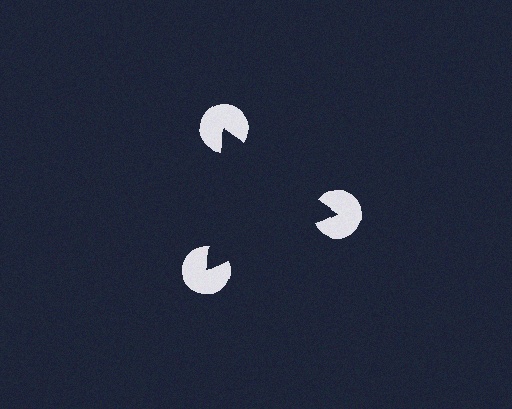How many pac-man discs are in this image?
There are 3 — one at each vertex of the illusory triangle.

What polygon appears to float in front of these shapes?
An illusory triangle — its edges are inferred from the aligned wedge cuts in the pac-man discs, not physically drawn.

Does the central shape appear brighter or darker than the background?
It typically appears slightly darker than the background, even though no actual brightness change is drawn.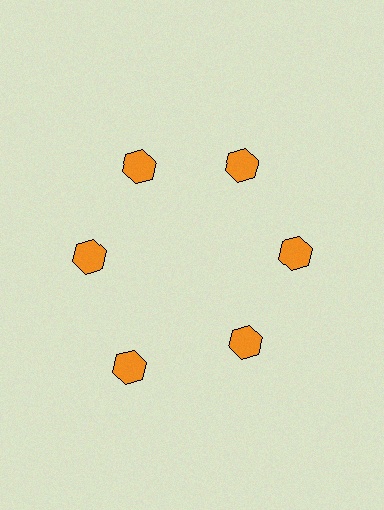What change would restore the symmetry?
The symmetry would be restored by moving it inward, back onto the ring so that all 6 hexagons sit at equal angles and equal distance from the center.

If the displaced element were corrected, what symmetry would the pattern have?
It would have 6-fold rotational symmetry — the pattern would map onto itself every 60 degrees.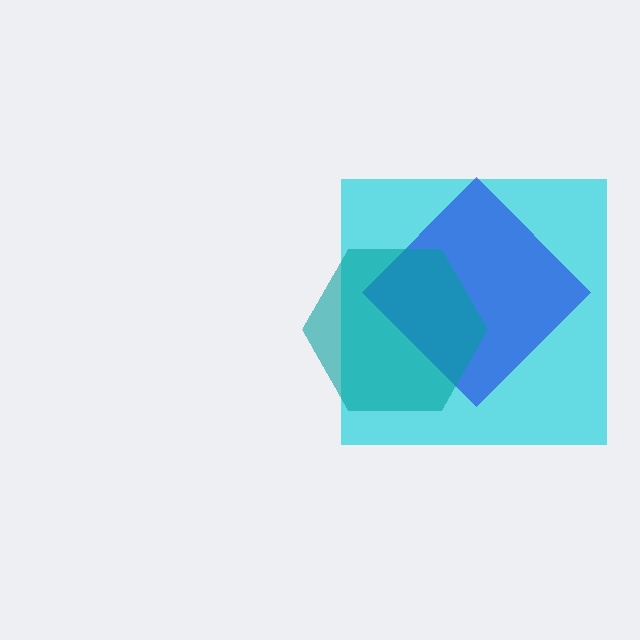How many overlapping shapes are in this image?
There are 3 overlapping shapes in the image.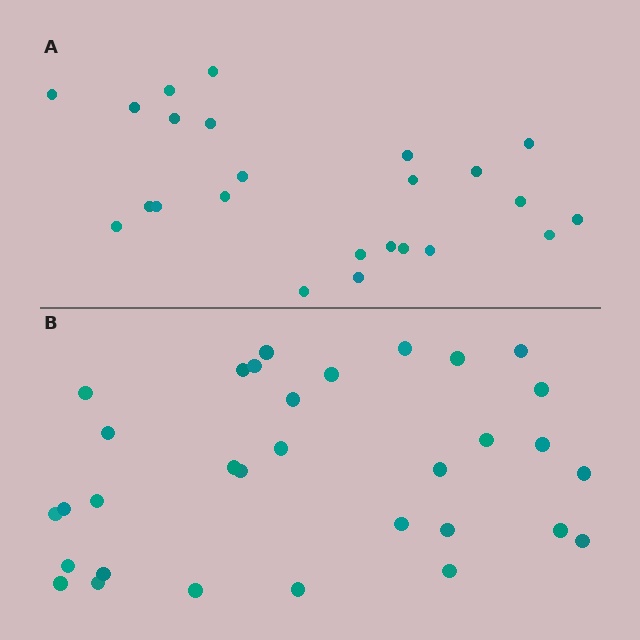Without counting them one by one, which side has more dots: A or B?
Region B (the bottom region) has more dots.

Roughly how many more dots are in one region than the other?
Region B has roughly 8 or so more dots than region A.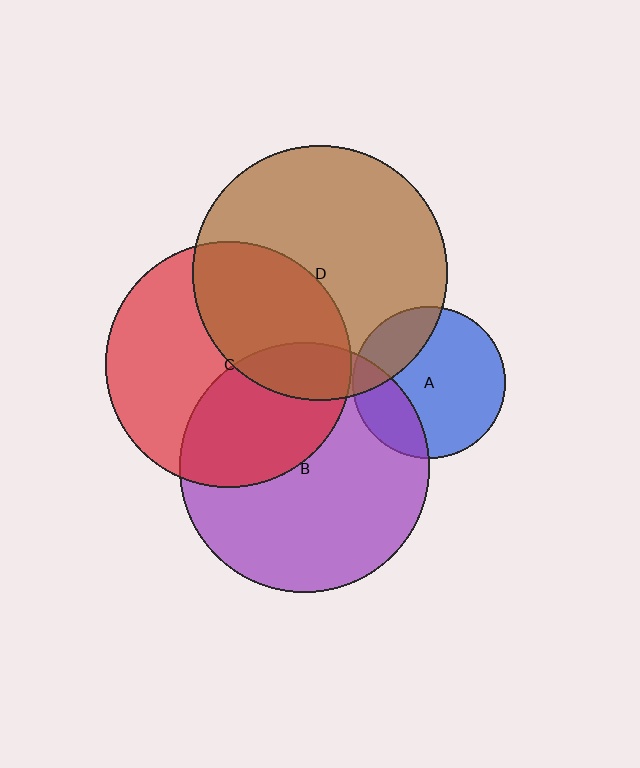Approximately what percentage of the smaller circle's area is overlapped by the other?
Approximately 40%.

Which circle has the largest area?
Circle D (brown).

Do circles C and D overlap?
Yes.